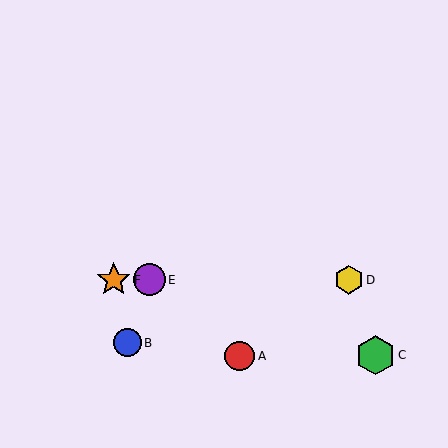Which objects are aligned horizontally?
Objects D, E, F are aligned horizontally.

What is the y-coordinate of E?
Object E is at y≈280.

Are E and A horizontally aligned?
No, E is at y≈280 and A is at y≈356.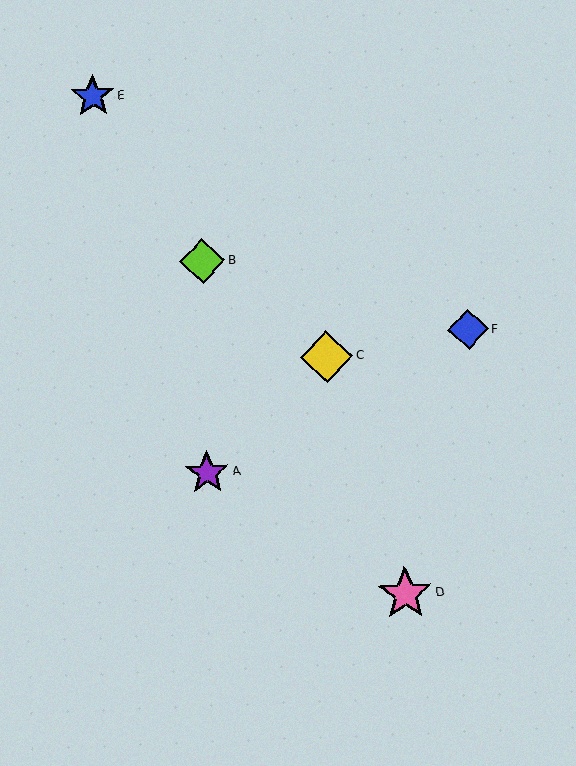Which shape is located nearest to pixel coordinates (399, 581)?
The pink star (labeled D) at (405, 594) is nearest to that location.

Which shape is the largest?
The pink star (labeled D) is the largest.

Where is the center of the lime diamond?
The center of the lime diamond is at (202, 261).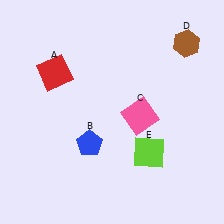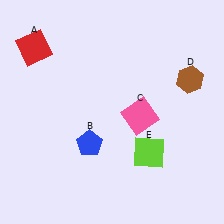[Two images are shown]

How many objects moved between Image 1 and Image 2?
2 objects moved between the two images.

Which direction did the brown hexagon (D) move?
The brown hexagon (D) moved down.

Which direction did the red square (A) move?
The red square (A) moved up.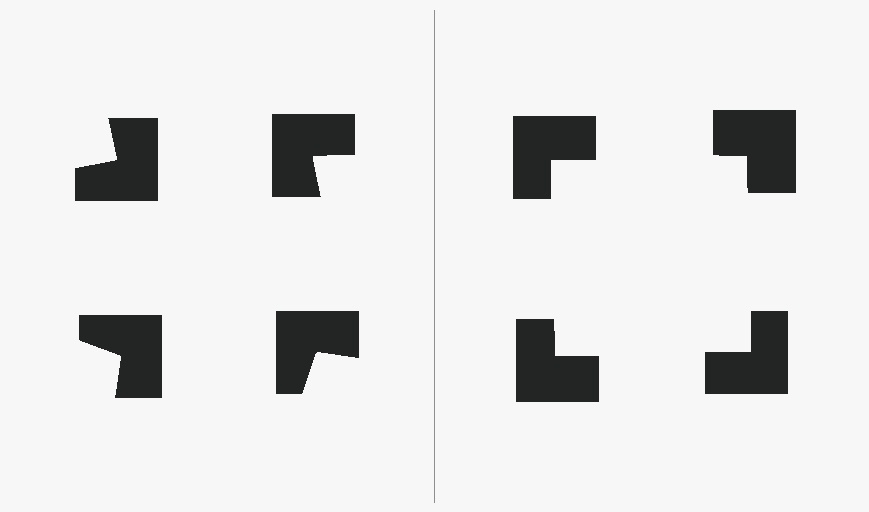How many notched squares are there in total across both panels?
8 — 4 on each side.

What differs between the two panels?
The notched squares are positioned identically on both sides; only the wedge orientations differ. On the right they align to a square; on the left they are misaligned.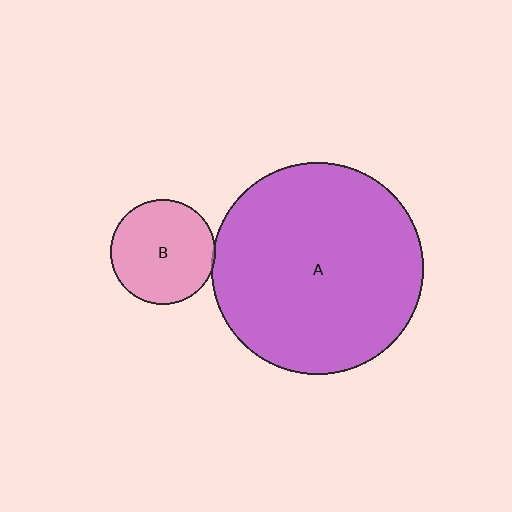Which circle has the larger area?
Circle A (purple).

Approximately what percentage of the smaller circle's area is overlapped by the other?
Approximately 5%.